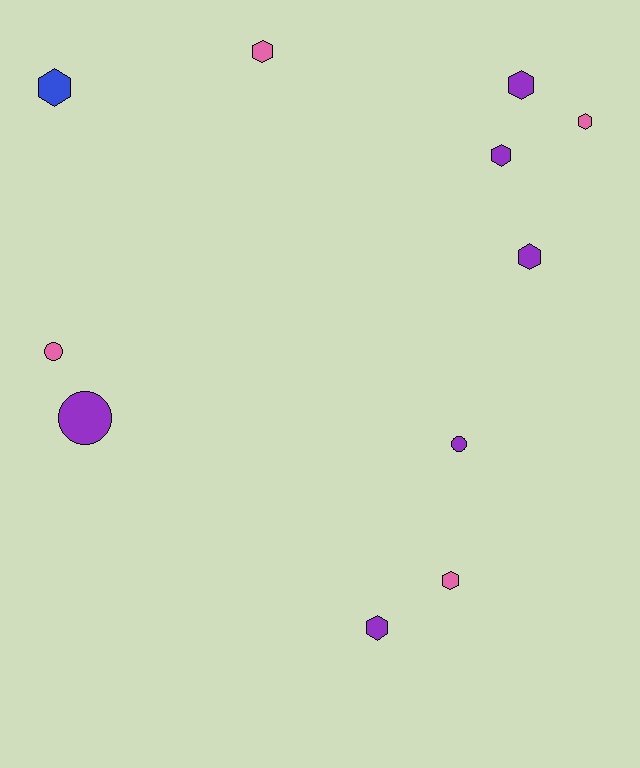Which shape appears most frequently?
Hexagon, with 8 objects.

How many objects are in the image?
There are 11 objects.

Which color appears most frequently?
Purple, with 6 objects.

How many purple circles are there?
There are 2 purple circles.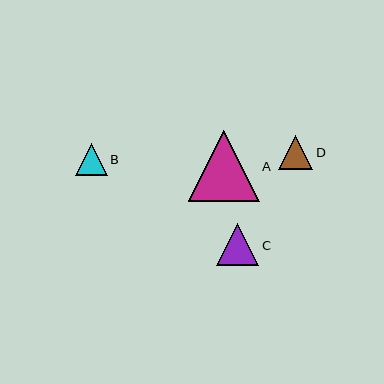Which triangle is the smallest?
Triangle B is the smallest with a size of approximately 32 pixels.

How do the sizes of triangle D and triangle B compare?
Triangle D and triangle B are approximately the same size.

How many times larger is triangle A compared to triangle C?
Triangle A is approximately 1.7 times the size of triangle C.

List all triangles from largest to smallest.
From largest to smallest: A, C, D, B.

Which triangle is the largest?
Triangle A is the largest with a size of approximately 71 pixels.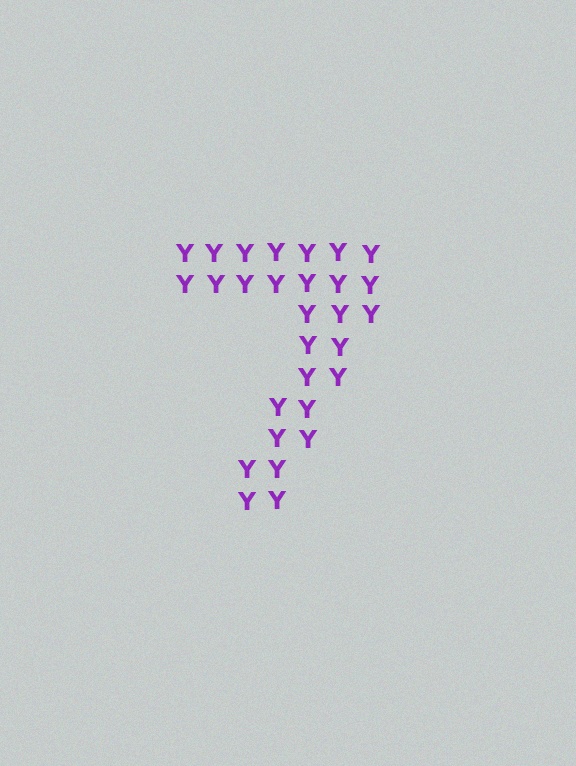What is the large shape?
The large shape is the digit 7.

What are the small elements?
The small elements are letter Y's.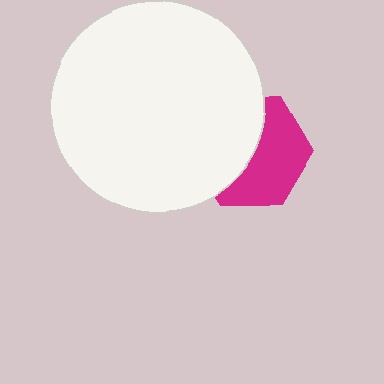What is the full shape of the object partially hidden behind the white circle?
The partially hidden object is a magenta hexagon.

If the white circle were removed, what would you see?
You would see the complete magenta hexagon.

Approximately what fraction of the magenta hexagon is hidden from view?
Roughly 48% of the magenta hexagon is hidden behind the white circle.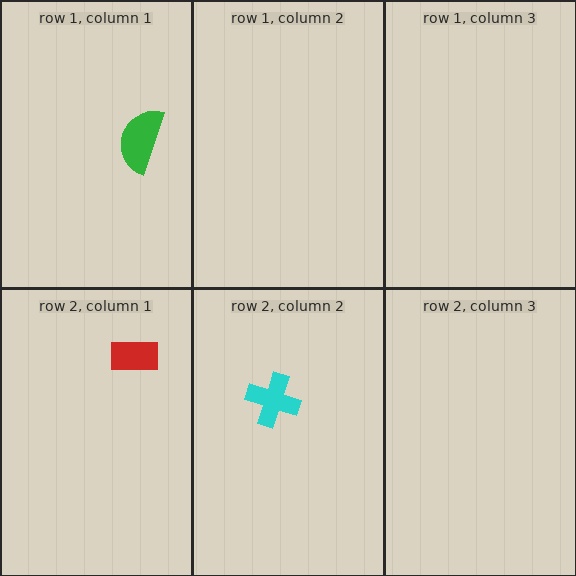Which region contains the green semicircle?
The row 1, column 1 region.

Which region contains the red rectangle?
The row 2, column 1 region.